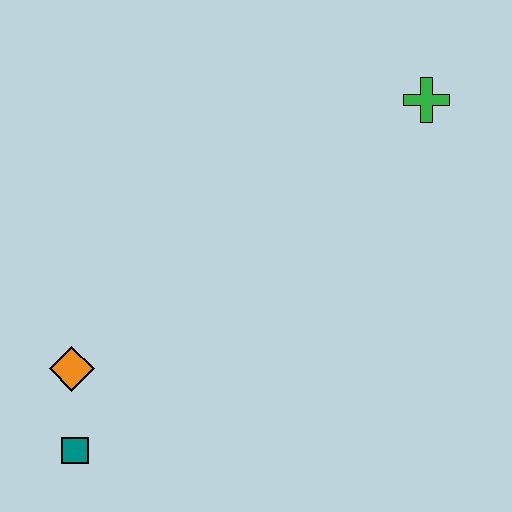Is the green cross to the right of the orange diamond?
Yes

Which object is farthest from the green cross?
The teal square is farthest from the green cross.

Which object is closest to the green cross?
The orange diamond is closest to the green cross.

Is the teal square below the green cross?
Yes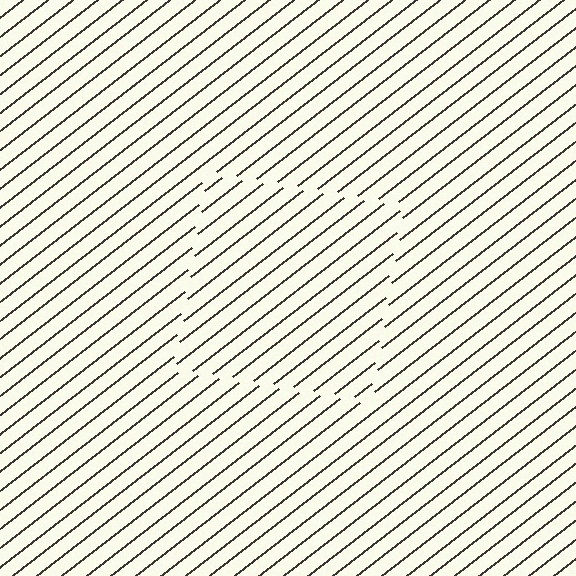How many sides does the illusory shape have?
4 sides — the line-ends trace a square.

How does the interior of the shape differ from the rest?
The interior of the shape contains the same grating, shifted by half a period — the contour is defined by the phase discontinuity where line-ends from the inner and outer gratings abut.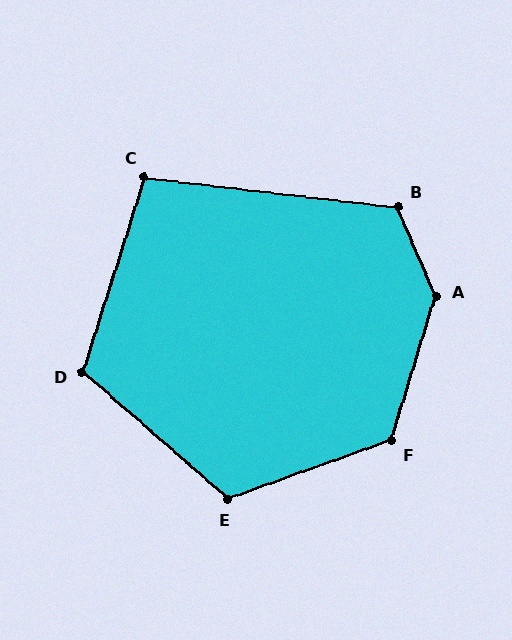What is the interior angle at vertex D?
Approximately 113 degrees (obtuse).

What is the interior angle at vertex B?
Approximately 120 degrees (obtuse).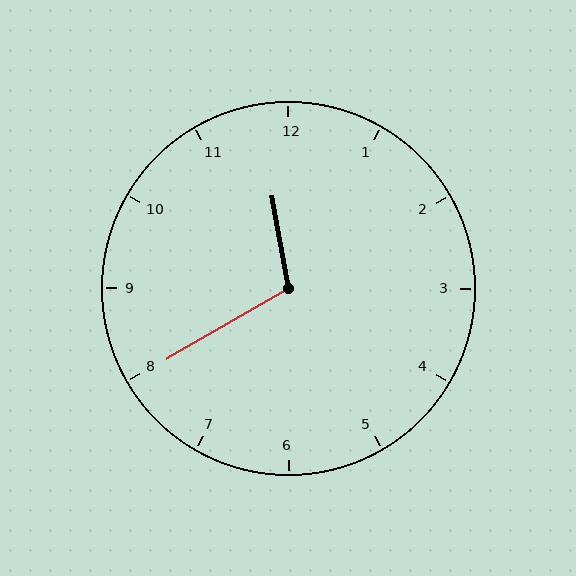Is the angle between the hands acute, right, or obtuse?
It is obtuse.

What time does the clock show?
11:40.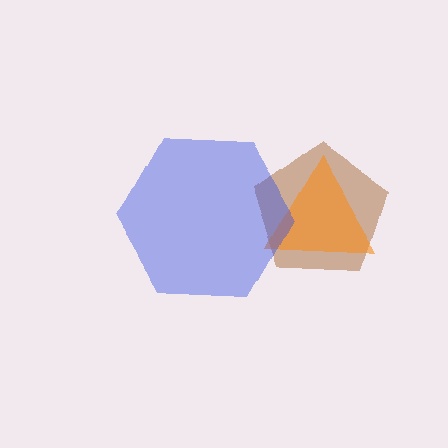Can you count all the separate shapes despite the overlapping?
Yes, there are 3 separate shapes.